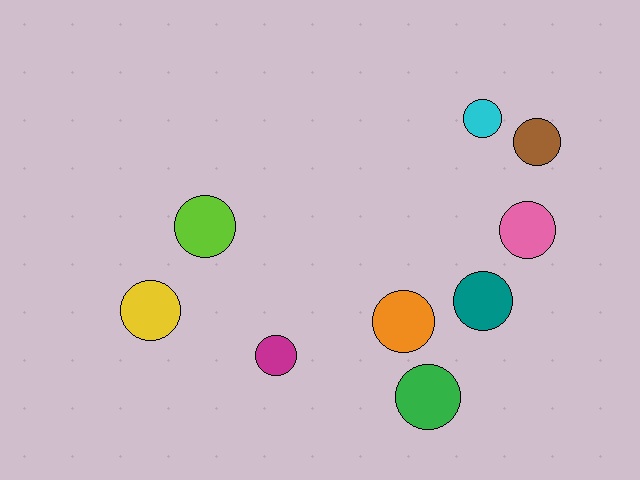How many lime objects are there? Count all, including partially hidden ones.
There is 1 lime object.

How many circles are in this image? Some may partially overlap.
There are 9 circles.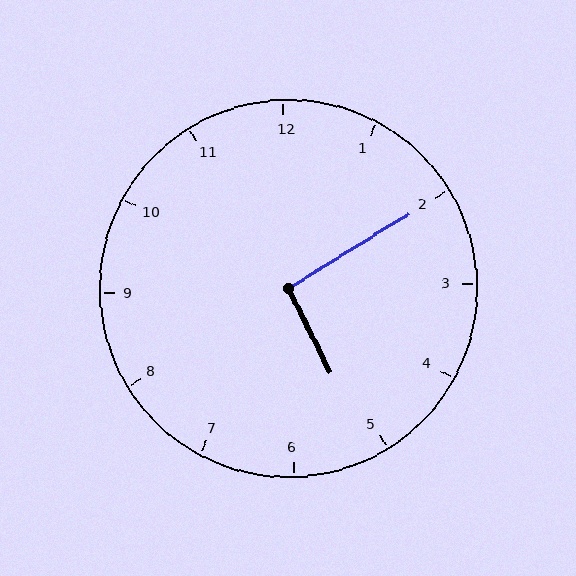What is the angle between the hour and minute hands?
Approximately 95 degrees.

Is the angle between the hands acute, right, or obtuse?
It is right.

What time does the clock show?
5:10.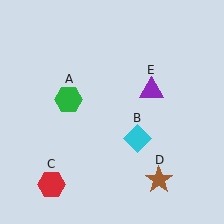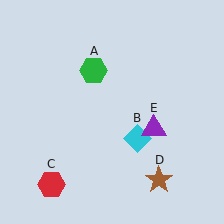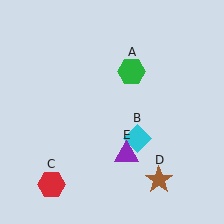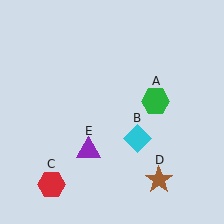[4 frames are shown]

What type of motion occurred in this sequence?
The green hexagon (object A), purple triangle (object E) rotated clockwise around the center of the scene.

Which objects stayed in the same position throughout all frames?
Cyan diamond (object B) and red hexagon (object C) and brown star (object D) remained stationary.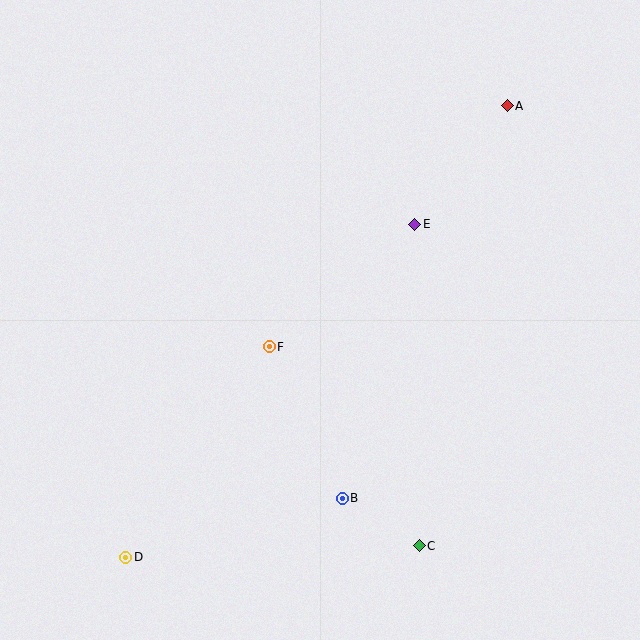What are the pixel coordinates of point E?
Point E is at (415, 224).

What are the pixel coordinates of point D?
Point D is at (126, 557).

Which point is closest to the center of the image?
Point F at (269, 347) is closest to the center.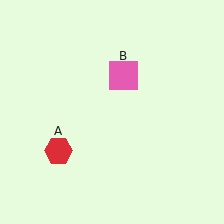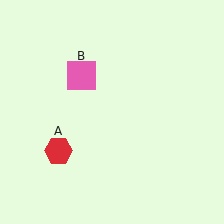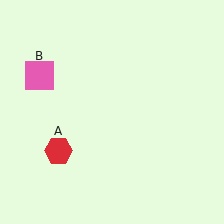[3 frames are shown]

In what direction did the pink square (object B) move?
The pink square (object B) moved left.